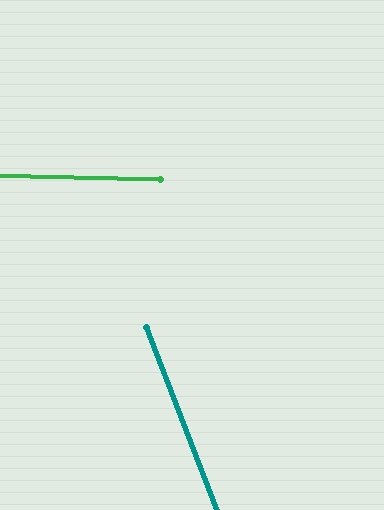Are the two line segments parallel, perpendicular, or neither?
Neither parallel nor perpendicular — they differ by about 68°.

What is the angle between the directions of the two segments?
Approximately 68 degrees.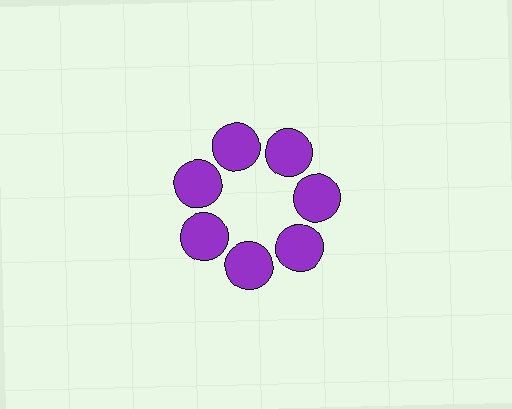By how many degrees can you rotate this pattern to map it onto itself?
The pattern maps onto itself every 51 degrees of rotation.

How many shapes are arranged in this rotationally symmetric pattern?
There are 7 shapes, arranged in 7 groups of 1.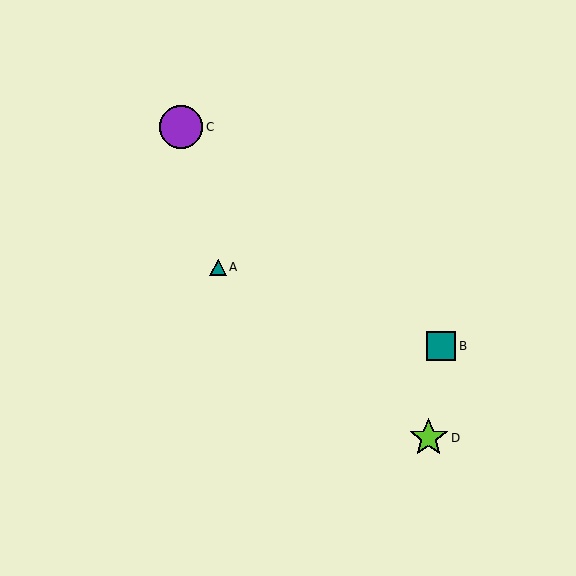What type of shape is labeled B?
Shape B is a teal square.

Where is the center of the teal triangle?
The center of the teal triangle is at (218, 267).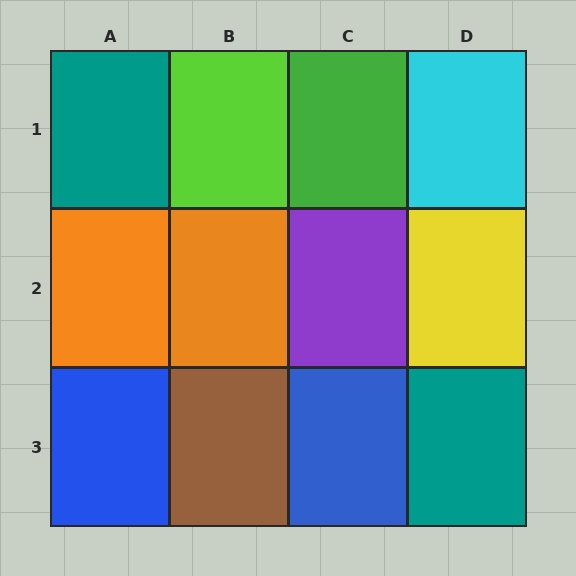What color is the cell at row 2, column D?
Yellow.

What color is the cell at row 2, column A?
Orange.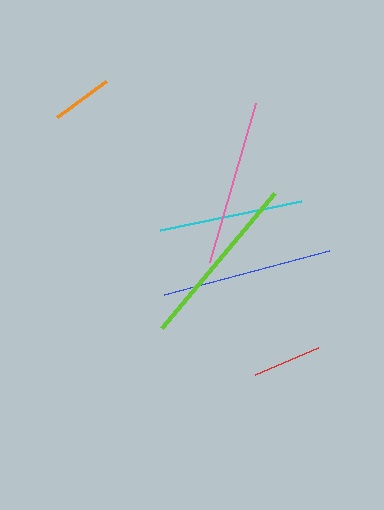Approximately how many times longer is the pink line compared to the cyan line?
The pink line is approximately 1.2 times the length of the cyan line.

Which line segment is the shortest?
The orange line is the shortest at approximately 61 pixels.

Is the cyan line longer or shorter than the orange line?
The cyan line is longer than the orange line.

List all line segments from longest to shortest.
From longest to shortest: lime, blue, pink, cyan, red, orange.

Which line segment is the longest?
The lime line is the longest at approximately 176 pixels.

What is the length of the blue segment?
The blue segment is approximately 171 pixels long.